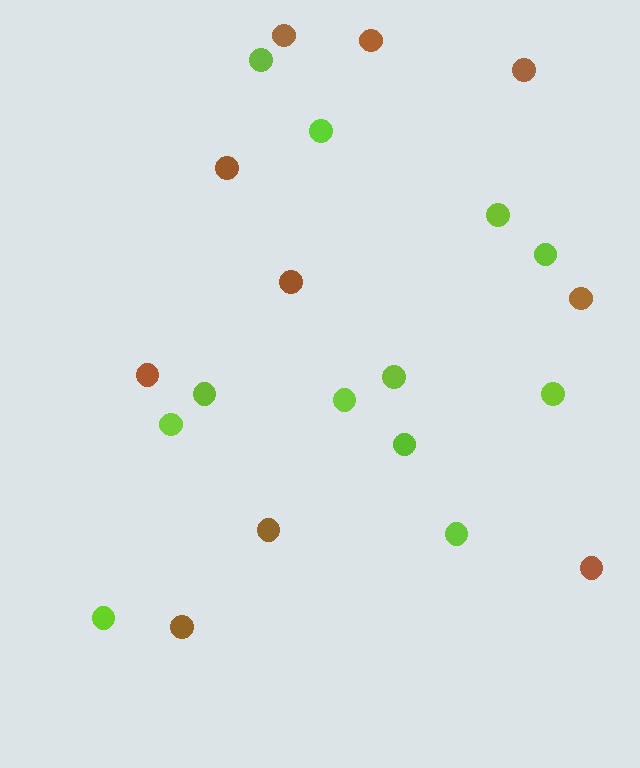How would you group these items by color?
There are 2 groups: one group of brown circles (10) and one group of lime circles (12).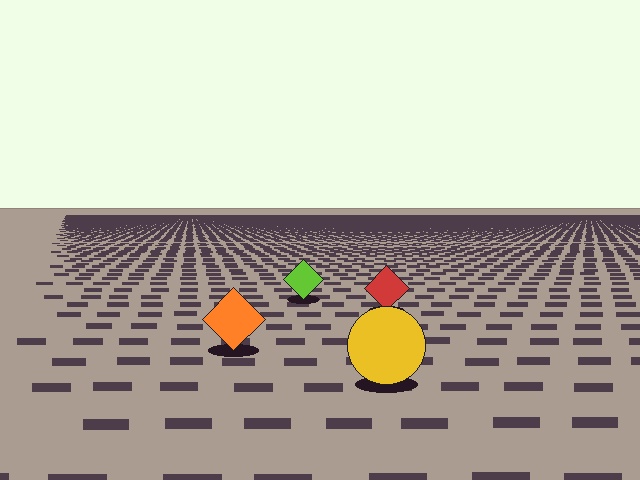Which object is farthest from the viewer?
The lime diamond is farthest from the viewer. It appears smaller and the ground texture around it is denser.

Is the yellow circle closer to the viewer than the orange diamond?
Yes. The yellow circle is closer — you can tell from the texture gradient: the ground texture is coarser near it.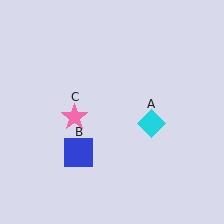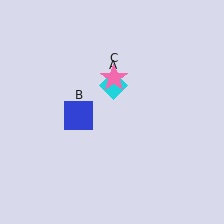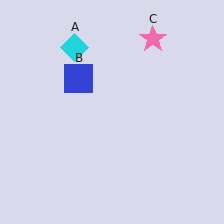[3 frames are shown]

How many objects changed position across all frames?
3 objects changed position: cyan diamond (object A), blue square (object B), pink star (object C).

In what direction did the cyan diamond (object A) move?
The cyan diamond (object A) moved up and to the left.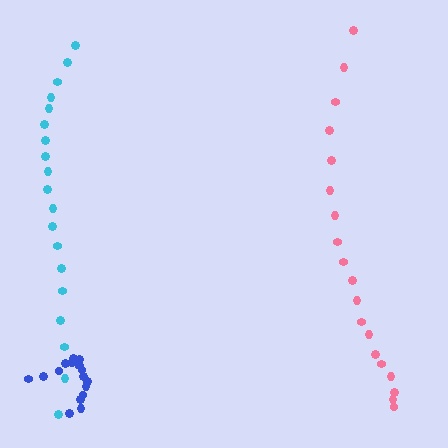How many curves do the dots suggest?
There are 3 distinct paths.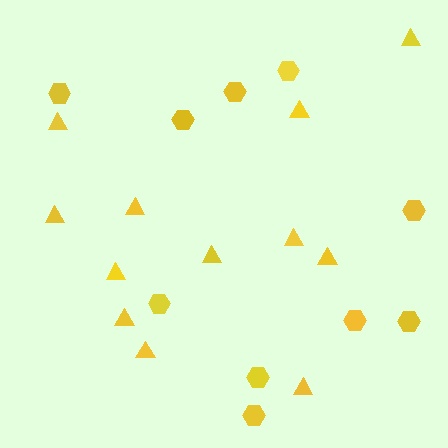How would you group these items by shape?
There are 2 groups: one group of hexagons (10) and one group of triangles (12).